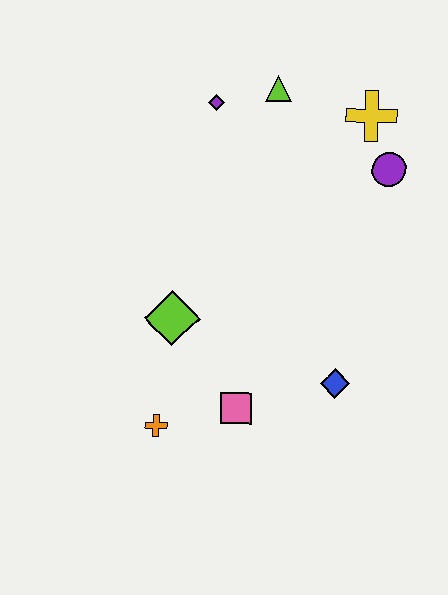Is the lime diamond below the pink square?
No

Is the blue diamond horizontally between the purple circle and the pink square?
Yes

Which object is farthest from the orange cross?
The yellow cross is farthest from the orange cross.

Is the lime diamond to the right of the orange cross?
Yes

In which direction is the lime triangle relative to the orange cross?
The lime triangle is above the orange cross.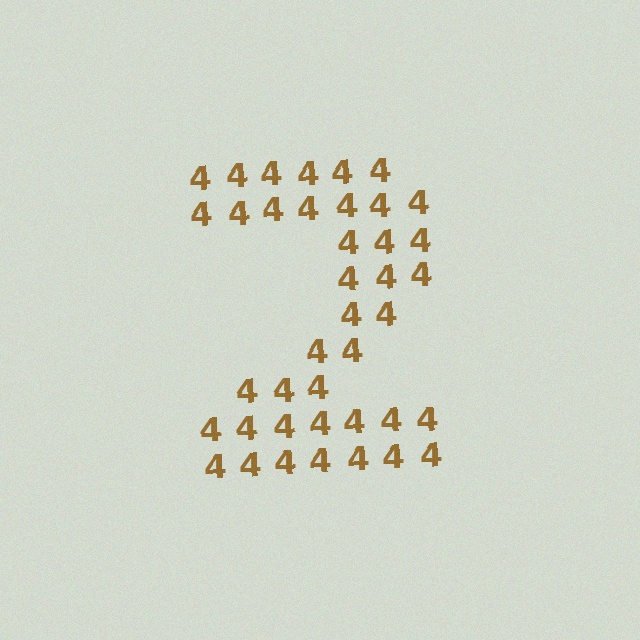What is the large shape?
The large shape is the digit 2.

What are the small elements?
The small elements are digit 4's.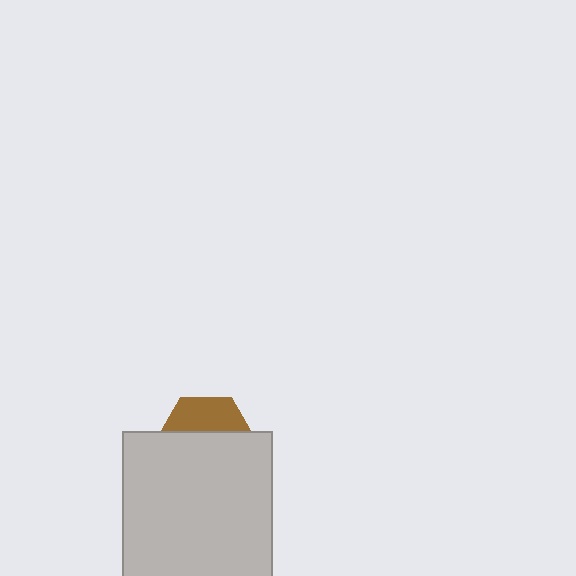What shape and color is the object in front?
The object in front is a light gray square.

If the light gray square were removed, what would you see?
You would see the complete brown hexagon.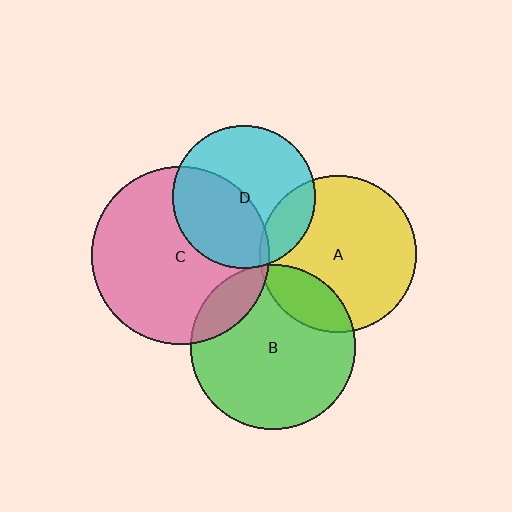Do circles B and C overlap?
Yes.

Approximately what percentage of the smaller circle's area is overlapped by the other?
Approximately 15%.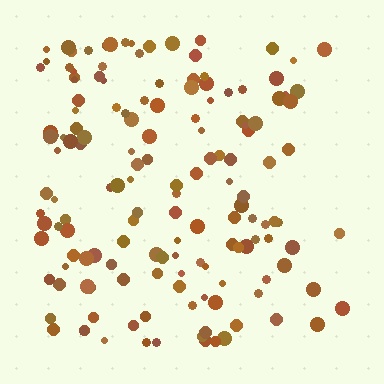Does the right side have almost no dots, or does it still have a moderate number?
Still a moderate number, just noticeably fewer than the left.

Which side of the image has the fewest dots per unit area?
The right.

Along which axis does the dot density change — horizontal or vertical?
Horizontal.